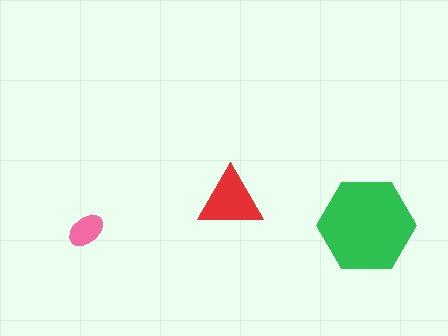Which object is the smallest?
The pink ellipse.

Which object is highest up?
The red triangle is topmost.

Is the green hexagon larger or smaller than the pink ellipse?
Larger.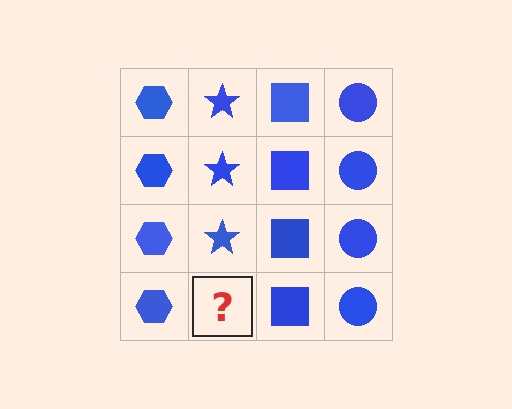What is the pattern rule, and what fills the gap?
The rule is that each column has a consistent shape. The gap should be filled with a blue star.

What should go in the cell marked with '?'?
The missing cell should contain a blue star.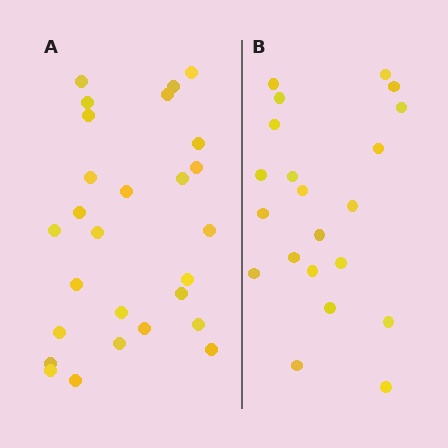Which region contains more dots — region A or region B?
Region A (the left region) has more dots.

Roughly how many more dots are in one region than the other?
Region A has about 6 more dots than region B.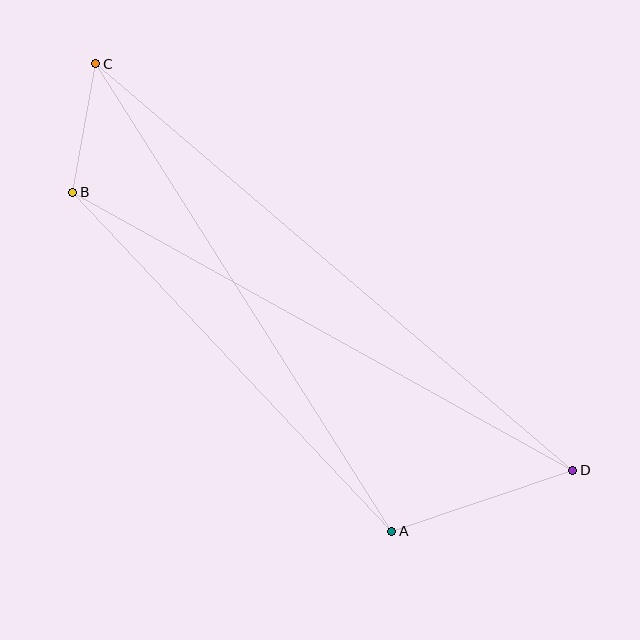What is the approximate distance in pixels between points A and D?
The distance between A and D is approximately 191 pixels.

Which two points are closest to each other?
Points B and C are closest to each other.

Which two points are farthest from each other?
Points C and D are farthest from each other.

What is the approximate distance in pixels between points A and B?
The distance between A and B is approximately 465 pixels.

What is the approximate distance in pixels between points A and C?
The distance between A and C is approximately 553 pixels.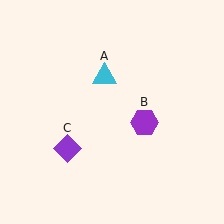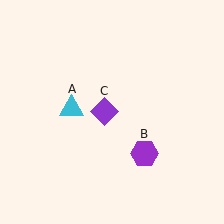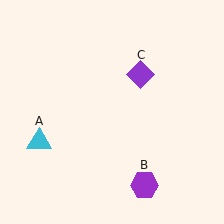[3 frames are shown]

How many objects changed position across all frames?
3 objects changed position: cyan triangle (object A), purple hexagon (object B), purple diamond (object C).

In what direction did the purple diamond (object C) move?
The purple diamond (object C) moved up and to the right.